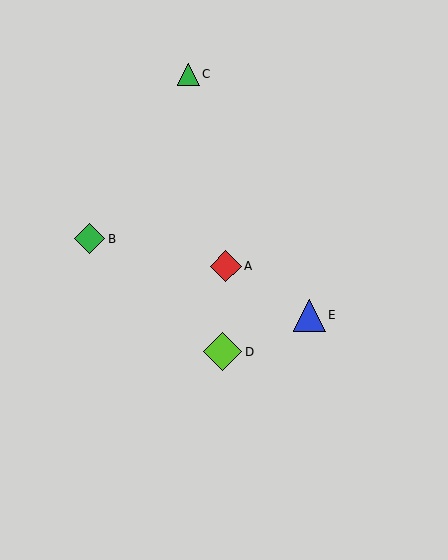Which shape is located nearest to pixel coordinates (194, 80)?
The green triangle (labeled C) at (188, 74) is nearest to that location.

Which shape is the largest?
The lime diamond (labeled D) is the largest.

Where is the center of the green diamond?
The center of the green diamond is at (90, 239).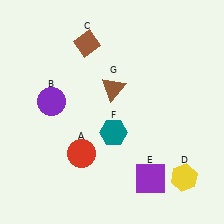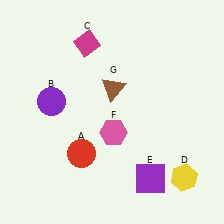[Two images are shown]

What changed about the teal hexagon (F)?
In Image 1, F is teal. In Image 2, it changed to pink.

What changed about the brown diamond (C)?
In Image 1, C is brown. In Image 2, it changed to magenta.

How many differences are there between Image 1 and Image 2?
There are 2 differences between the two images.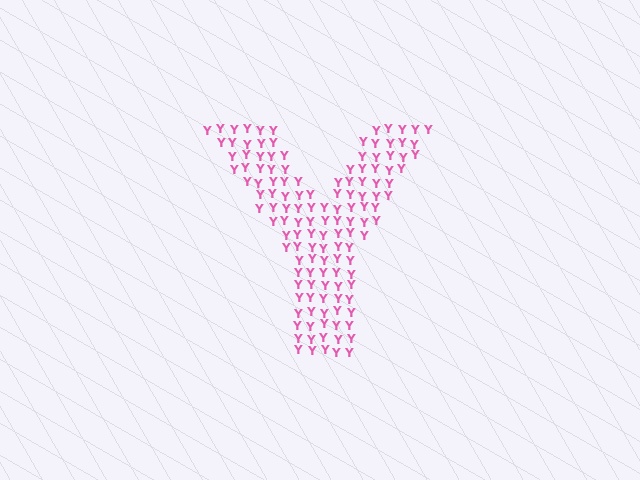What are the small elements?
The small elements are letter Y's.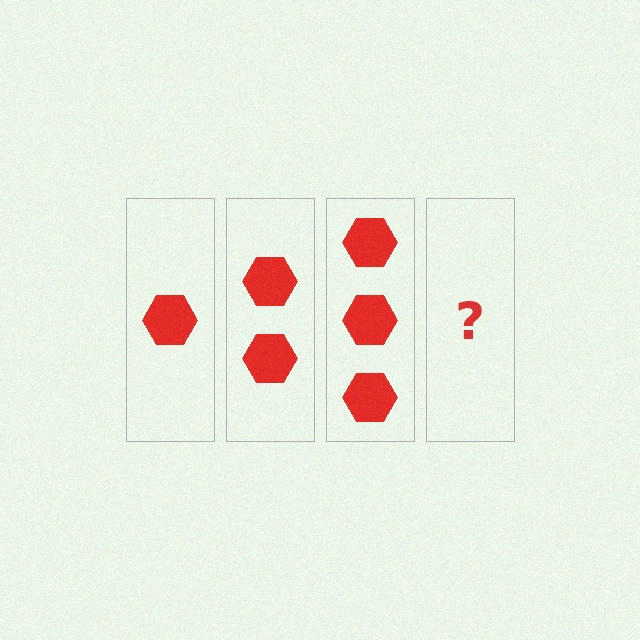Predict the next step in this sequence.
The next step is 4 hexagons.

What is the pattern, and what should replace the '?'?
The pattern is that each step adds one more hexagon. The '?' should be 4 hexagons.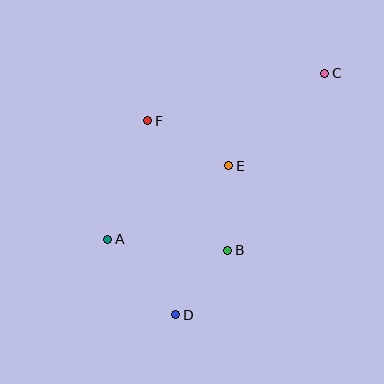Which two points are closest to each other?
Points B and D are closest to each other.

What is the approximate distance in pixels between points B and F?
The distance between B and F is approximately 153 pixels.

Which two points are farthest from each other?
Points C and D are farthest from each other.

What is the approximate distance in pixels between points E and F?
The distance between E and F is approximately 93 pixels.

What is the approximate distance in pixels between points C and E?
The distance between C and E is approximately 133 pixels.